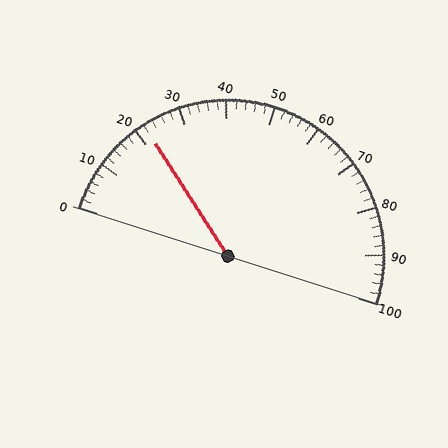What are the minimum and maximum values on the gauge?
The gauge ranges from 0 to 100.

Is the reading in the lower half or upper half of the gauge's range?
The reading is in the lower half of the range (0 to 100).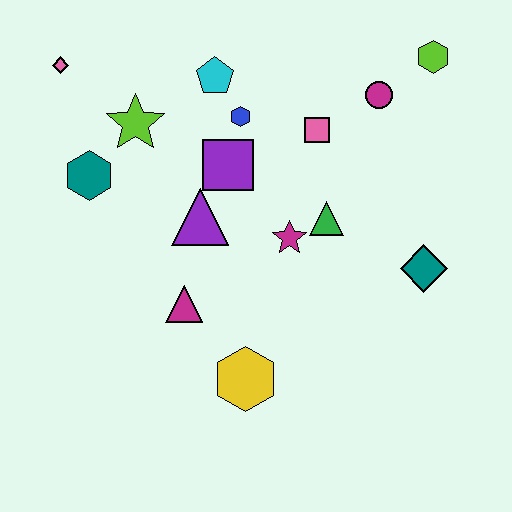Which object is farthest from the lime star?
The teal diamond is farthest from the lime star.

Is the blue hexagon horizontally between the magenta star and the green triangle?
No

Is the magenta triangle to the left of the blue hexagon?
Yes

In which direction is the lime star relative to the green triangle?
The lime star is to the left of the green triangle.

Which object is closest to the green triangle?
The magenta star is closest to the green triangle.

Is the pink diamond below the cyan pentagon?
No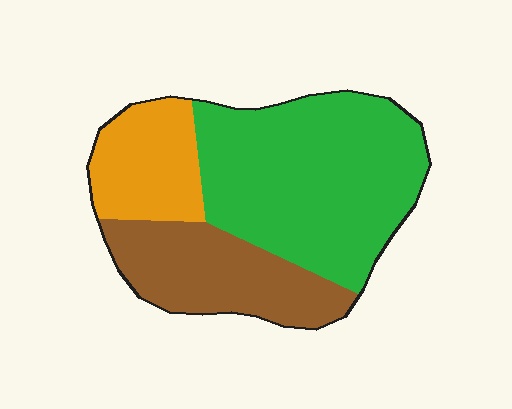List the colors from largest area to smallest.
From largest to smallest: green, brown, orange.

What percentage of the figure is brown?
Brown takes up about one quarter (1/4) of the figure.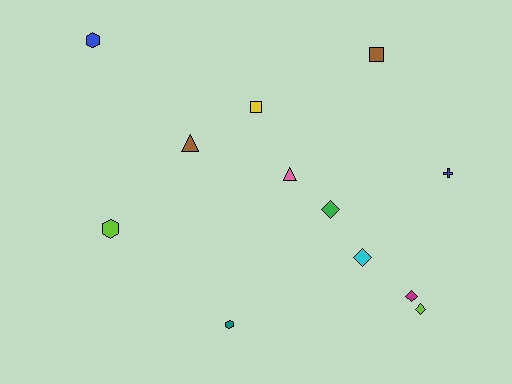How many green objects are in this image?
There is 1 green object.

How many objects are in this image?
There are 12 objects.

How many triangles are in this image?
There are 2 triangles.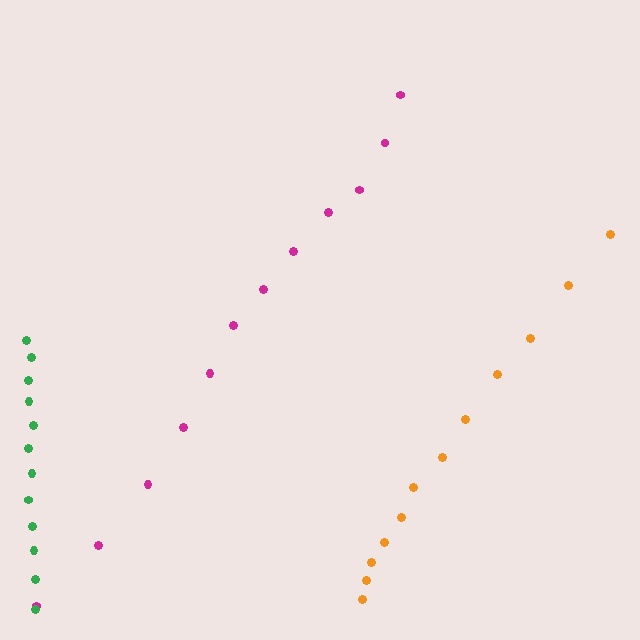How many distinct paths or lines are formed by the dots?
There are 3 distinct paths.